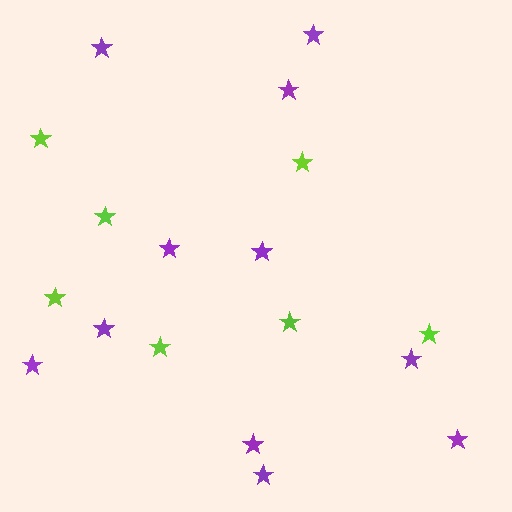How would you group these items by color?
There are 2 groups: one group of purple stars (11) and one group of lime stars (7).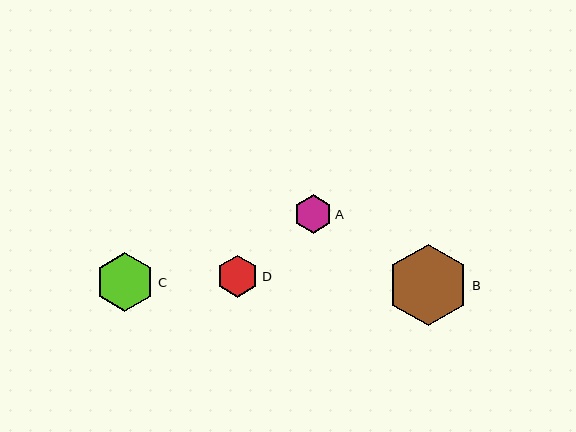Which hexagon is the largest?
Hexagon B is the largest with a size of approximately 81 pixels.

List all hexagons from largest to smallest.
From largest to smallest: B, C, D, A.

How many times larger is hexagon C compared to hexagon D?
Hexagon C is approximately 1.4 times the size of hexagon D.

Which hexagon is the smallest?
Hexagon A is the smallest with a size of approximately 38 pixels.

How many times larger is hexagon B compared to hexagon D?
Hexagon B is approximately 2.0 times the size of hexagon D.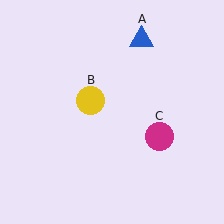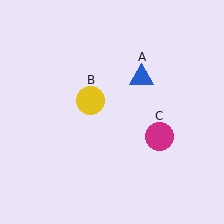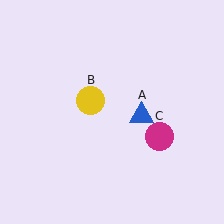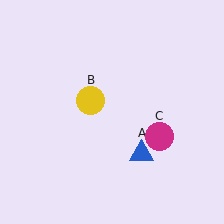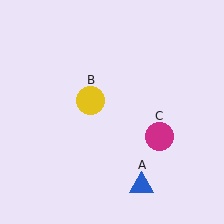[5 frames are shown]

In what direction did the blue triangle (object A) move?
The blue triangle (object A) moved down.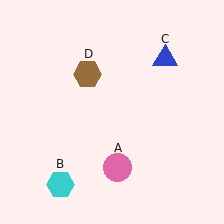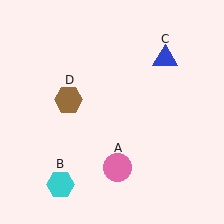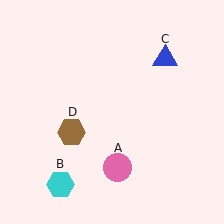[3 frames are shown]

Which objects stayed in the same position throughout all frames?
Pink circle (object A) and cyan hexagon (object B) and blue triangle (object C) remained stationary.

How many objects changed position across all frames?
1 object changed position: brown hexagon (object D).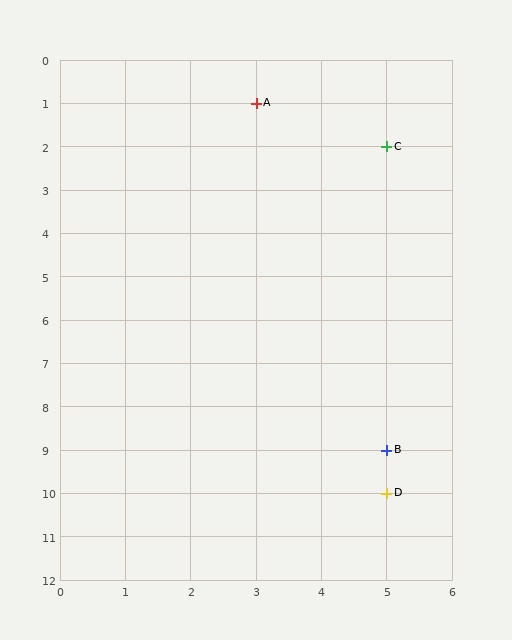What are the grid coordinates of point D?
Point D is at grid coordinates (5, 10).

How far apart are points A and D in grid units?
Points A and D are 2 columns and 9 rows apart (about 9.2 grid units diagonally).